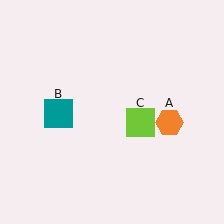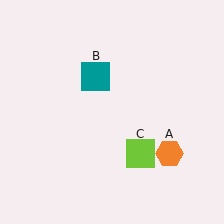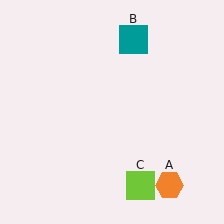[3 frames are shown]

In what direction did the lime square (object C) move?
The lime square (object C) moved down.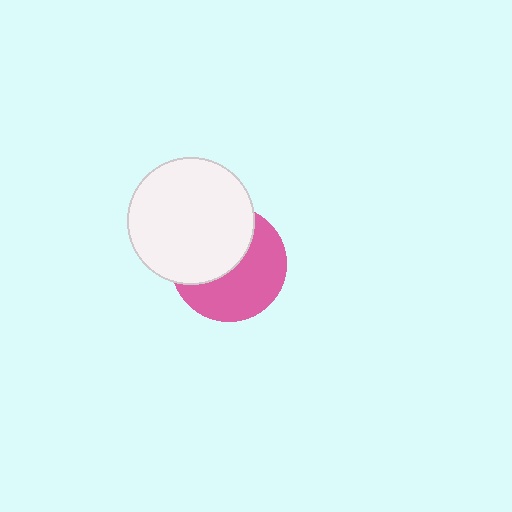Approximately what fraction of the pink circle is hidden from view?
Roughly 47% of the pink circle is hidden behind the white circle.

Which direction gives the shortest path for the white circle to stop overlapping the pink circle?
Moving toward the upper-left gives the shortest separation.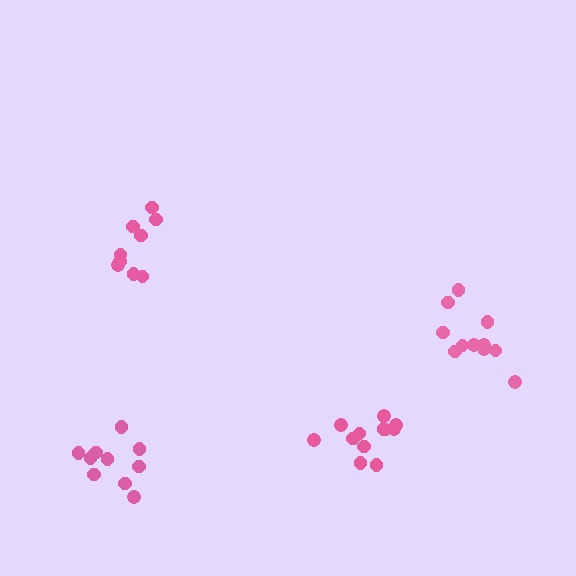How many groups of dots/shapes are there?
There are 4 groups.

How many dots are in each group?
Group 1: 10 dots, Group 2: 11 dots, Group 3: 12 dots, Group 4: 9 dots (42 total).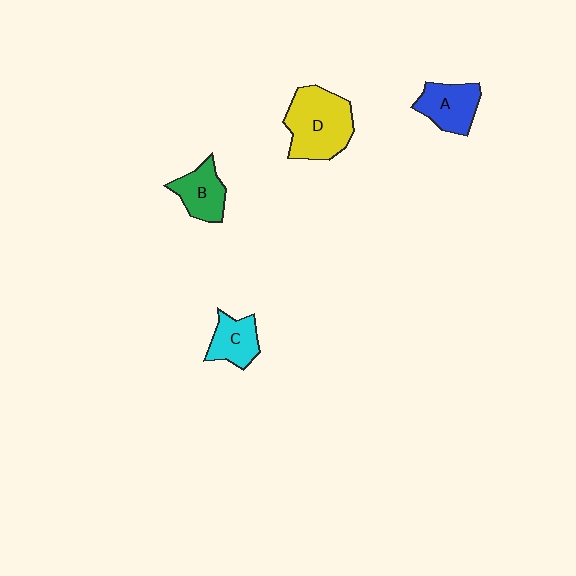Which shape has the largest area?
Shape D (yellow).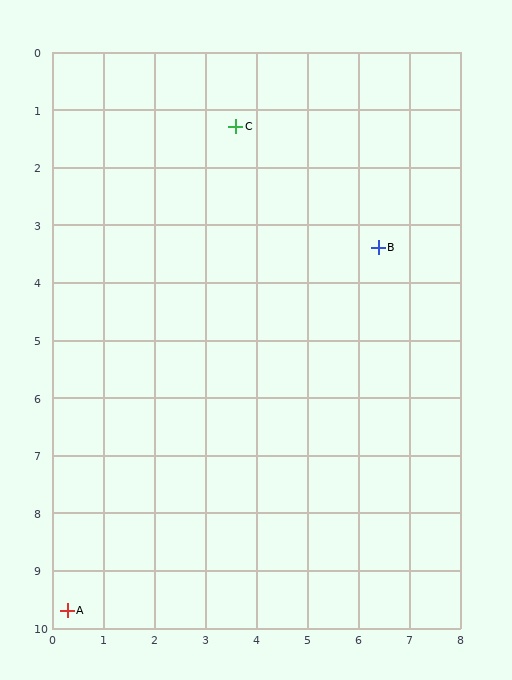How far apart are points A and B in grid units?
Points A and B are about 8.8 grid units apart.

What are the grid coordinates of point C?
Point C is at approximately (3.6, 1.3).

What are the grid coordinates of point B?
Point B is at approximately (6.4, 3.4).